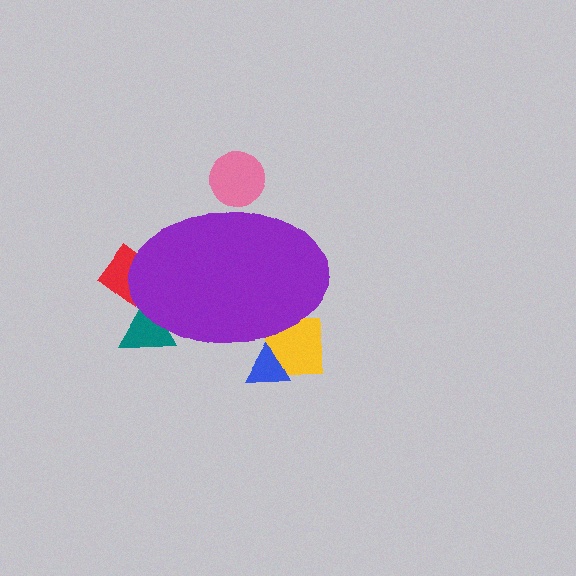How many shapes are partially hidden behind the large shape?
5 shapes are partially hidden.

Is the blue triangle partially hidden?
Yes, the blue triangle is partially hidden behind the purple ellipse.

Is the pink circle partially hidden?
Yes, the pink circle is partially hidden behind the purple ellipse.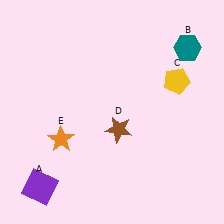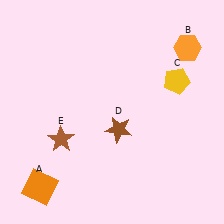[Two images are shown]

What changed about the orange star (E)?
In Image 1, E is orange. In Image 2, it changed to brown.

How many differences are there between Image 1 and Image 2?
There are 3 differences between the two images.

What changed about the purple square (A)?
In Image 1, A is purple. In Image 2, it changed to orange.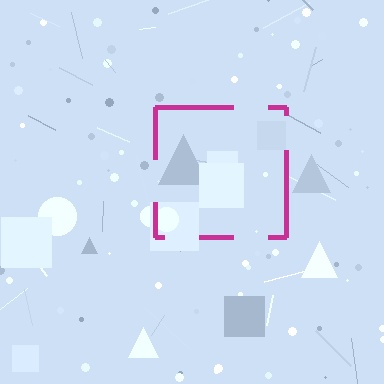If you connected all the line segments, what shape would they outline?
They would outline a square.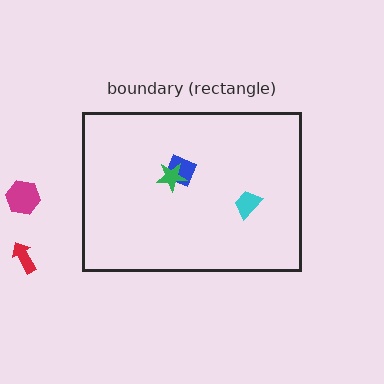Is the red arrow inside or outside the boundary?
Outside.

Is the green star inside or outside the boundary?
Inside.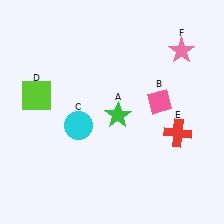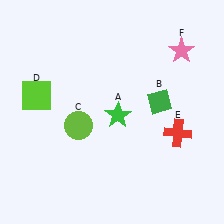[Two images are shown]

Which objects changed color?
B changed from pink to green. C changed from cyan to lime.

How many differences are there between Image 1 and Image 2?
There are 2 differences between the two images.